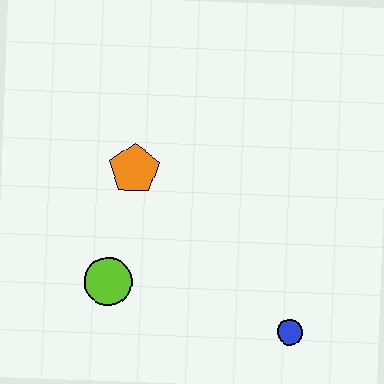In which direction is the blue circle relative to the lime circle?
The blue circle is to the right of the lime circle.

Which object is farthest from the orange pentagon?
The blue circle is farthest from the orange pentagon.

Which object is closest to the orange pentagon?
The lime circle is closest to the orange pentagon.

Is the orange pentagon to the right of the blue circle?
No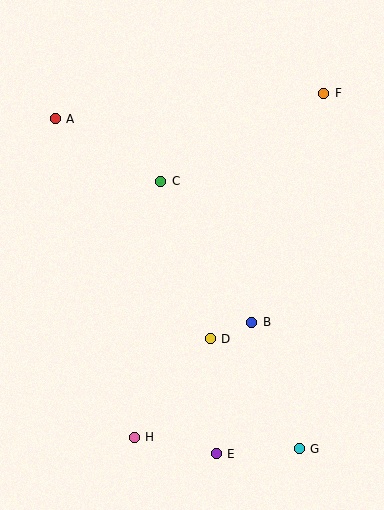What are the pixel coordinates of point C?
Point C is at (161, 181).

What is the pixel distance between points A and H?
The distance between A and H is 328 pixels.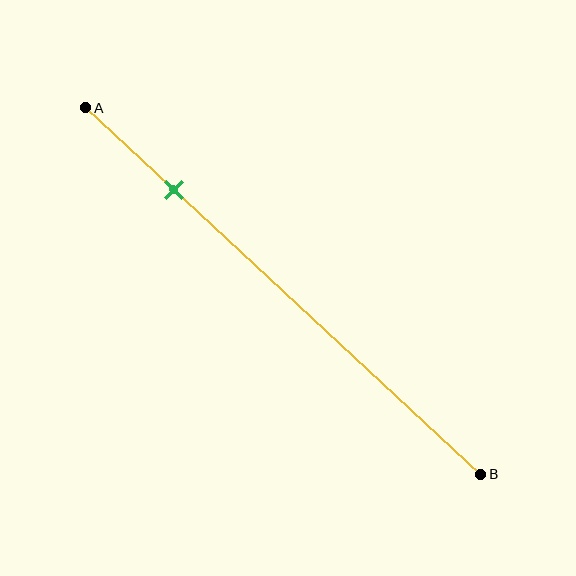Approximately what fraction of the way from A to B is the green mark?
The green mark is approximately 20% of the way from A to B.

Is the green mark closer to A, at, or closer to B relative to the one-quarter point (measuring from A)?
The green mark is approximately at the one-quarter point of segment AB.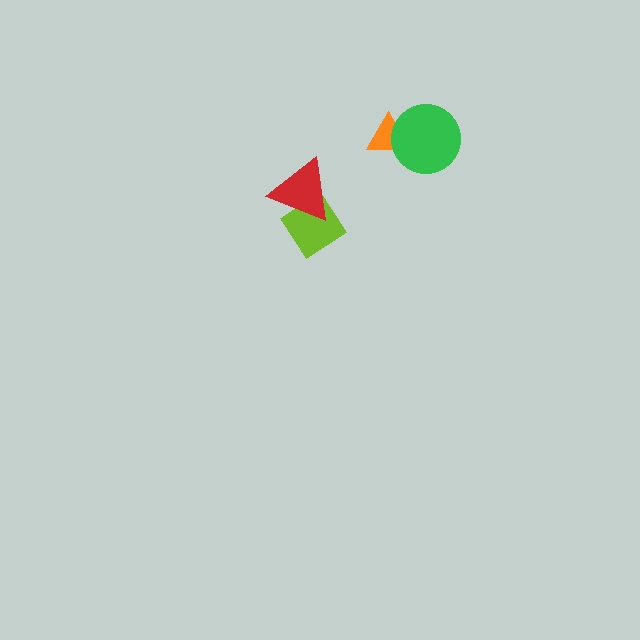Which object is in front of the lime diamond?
The red triangle is in front of the lime diamond.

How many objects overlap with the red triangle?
1 object overlaps with the red triangle.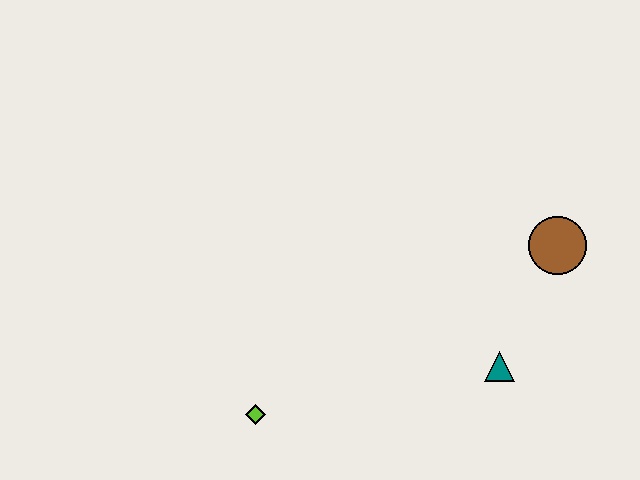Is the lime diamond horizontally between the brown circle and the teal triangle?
No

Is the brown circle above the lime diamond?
Yes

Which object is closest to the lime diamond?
The teal triangle is closest to the lime diamond.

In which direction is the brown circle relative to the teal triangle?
The brown circle is above the teal triangle.